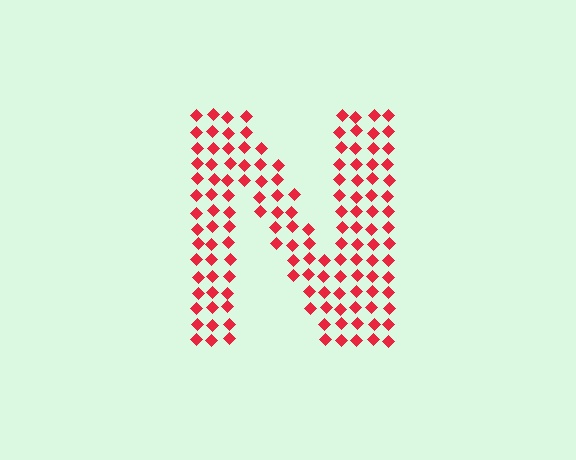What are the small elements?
The small elements are diamonds.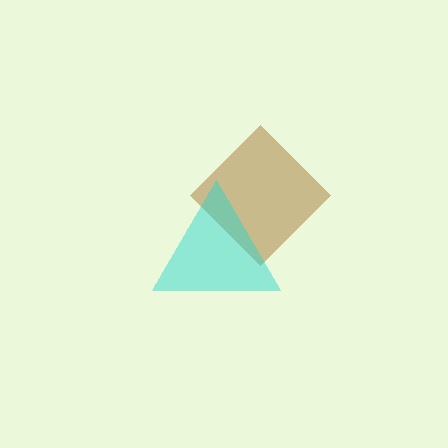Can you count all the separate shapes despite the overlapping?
Yes, there are 2 separate shapes.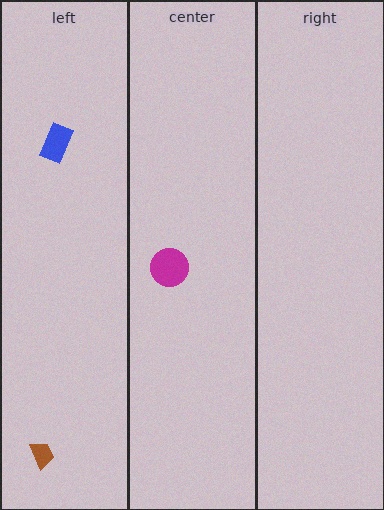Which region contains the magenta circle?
The center region.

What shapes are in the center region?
The magenta circle.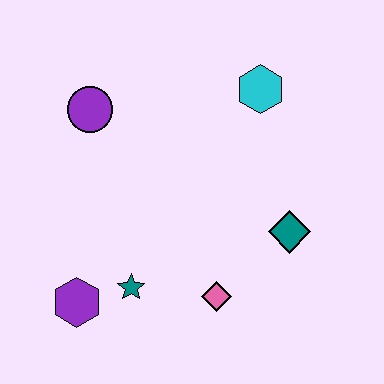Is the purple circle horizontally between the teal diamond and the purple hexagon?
Yes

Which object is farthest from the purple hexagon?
The cyan hexagon is farthest from the purple hexagon.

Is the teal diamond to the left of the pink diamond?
No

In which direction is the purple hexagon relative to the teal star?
The purple hexagon is to the left of the teal star.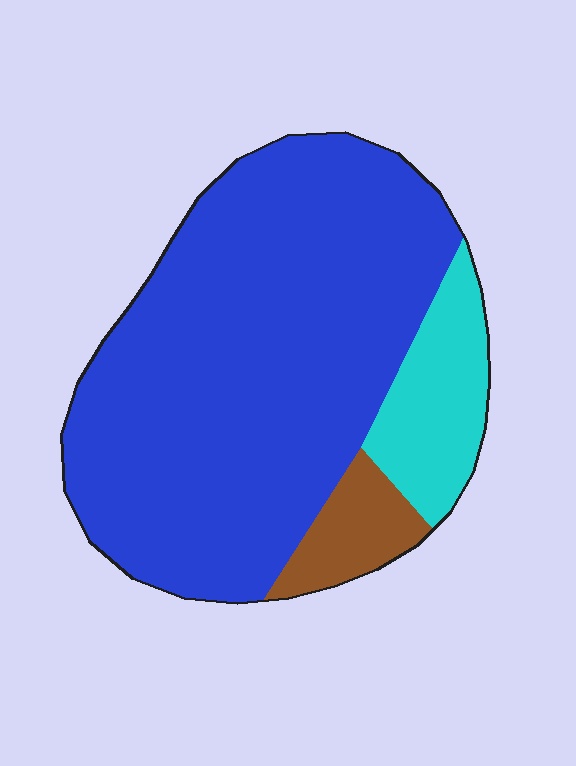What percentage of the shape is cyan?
Cyan covers around 15% of the shape.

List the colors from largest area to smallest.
From largest to smallest: blue, cyan, brown.